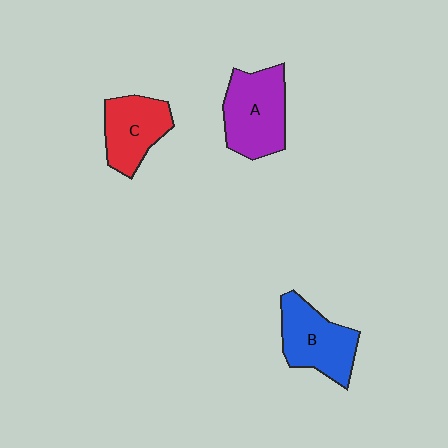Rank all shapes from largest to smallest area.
From largest to smallest: A (purple), B (blue), C (red).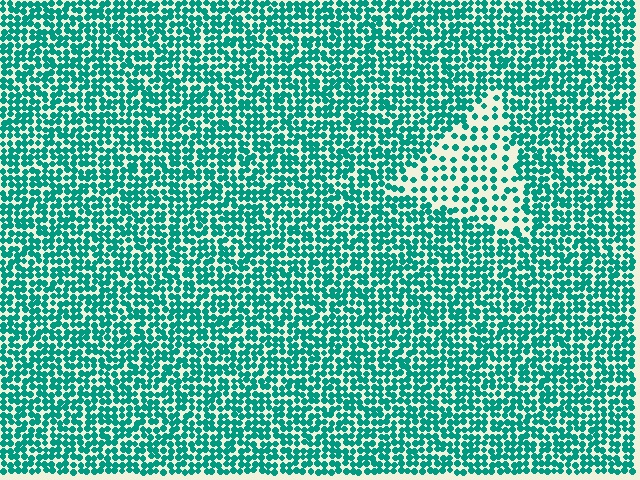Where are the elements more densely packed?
The elements are more densely packed outside the triangle boundary.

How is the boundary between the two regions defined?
The boundary is defined by a change in element density (approximately 2.1x ratio). All elements are the same color, size, and shape.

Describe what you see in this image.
The image contains small teal elements arranged at two different densities. A triangle-shaped region is visible where the elements are less densely packed than the surrounding area.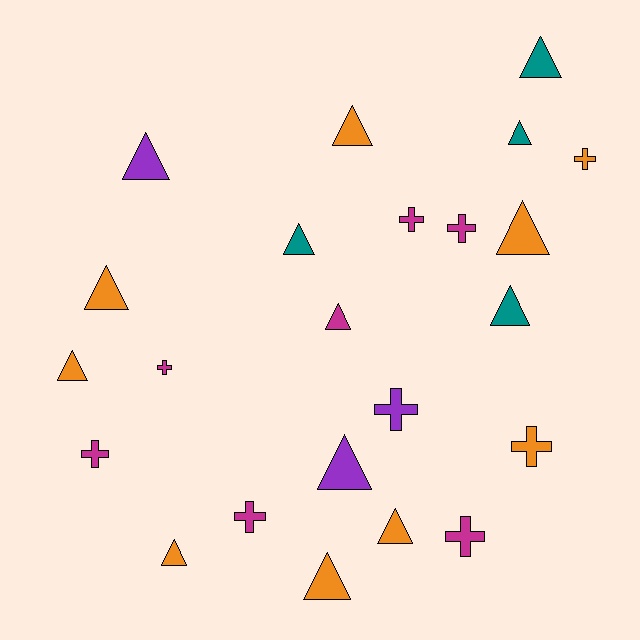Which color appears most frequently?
Orange, with 9 objects.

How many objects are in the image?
There are 23 objects.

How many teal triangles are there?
There are 4 teal triangles.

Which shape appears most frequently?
Triangle, with 14 objects.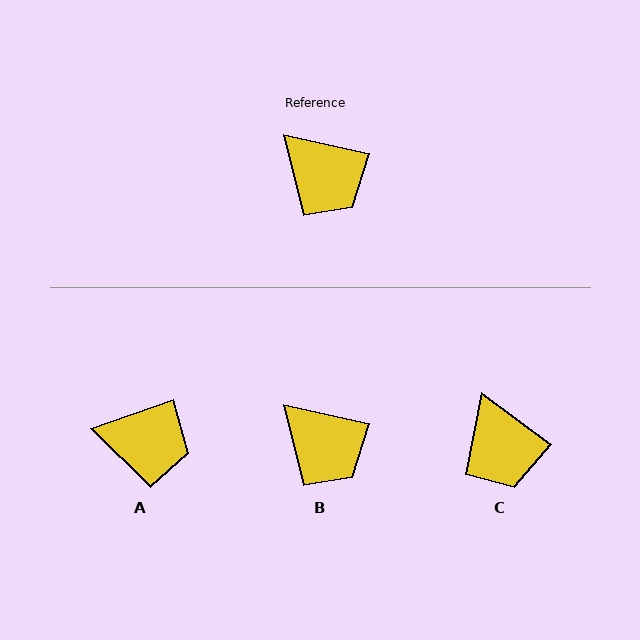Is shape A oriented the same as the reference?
No, it is off by about 32 degrees.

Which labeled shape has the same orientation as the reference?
B.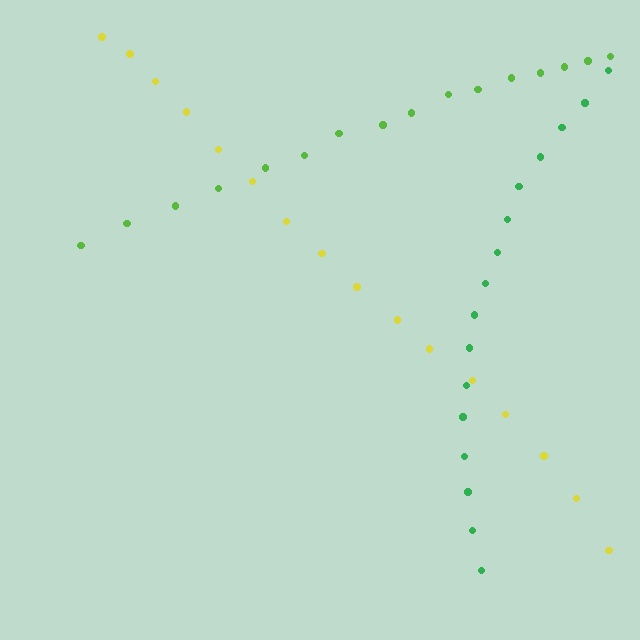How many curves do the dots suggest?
There are 3 distinct paths.